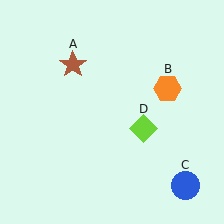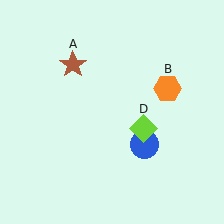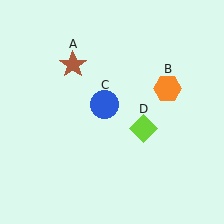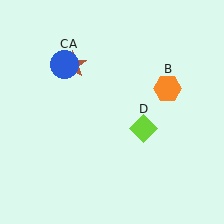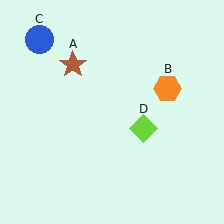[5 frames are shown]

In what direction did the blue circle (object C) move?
The blue circle (object C) moved up and to the left.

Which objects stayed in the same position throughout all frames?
Brown star (object A) and orange hexagon (object B) and lime diamond (object D) remained stationary.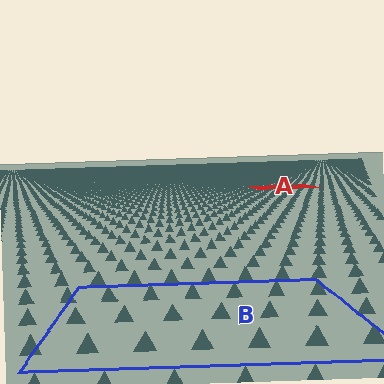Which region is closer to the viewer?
Region B is closer. The texture elements there are larger and more spread out.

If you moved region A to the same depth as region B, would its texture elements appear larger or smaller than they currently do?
They would appear larger. At a closer depth, the same texture elements are projected at a bigger on-screen size.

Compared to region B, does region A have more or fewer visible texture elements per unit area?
Region A has more texture elements per unit area — they are packed more densely because it is farther away.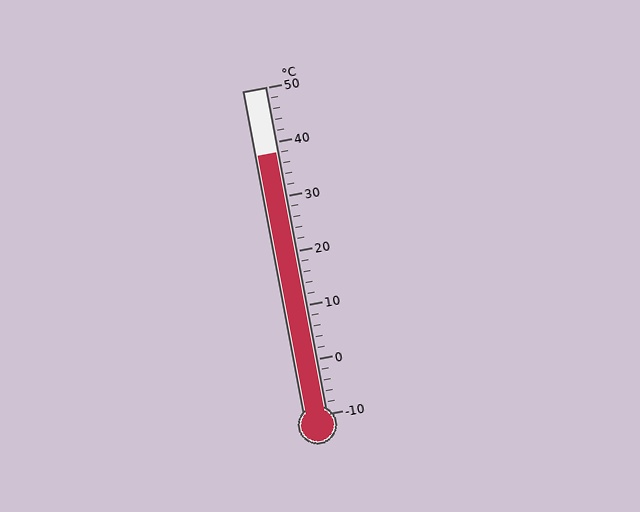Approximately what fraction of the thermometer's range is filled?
The thermometer is filled to approximately 80% of its range.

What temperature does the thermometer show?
The thermometer shows approximately 38°C.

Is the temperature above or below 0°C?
The temperature is above 0°C.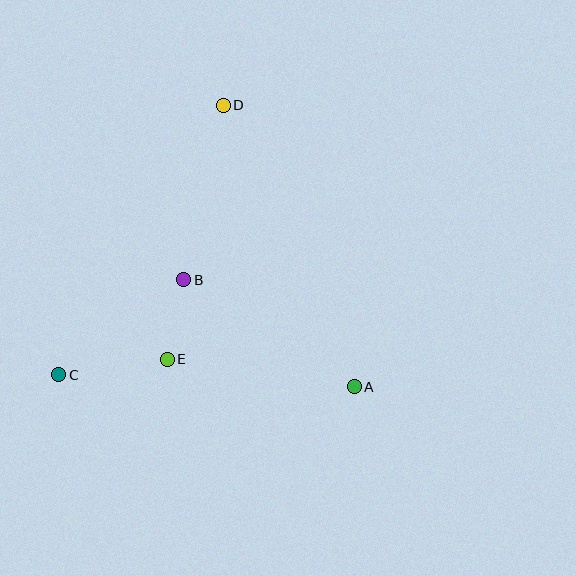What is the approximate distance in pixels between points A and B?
The distance between A and B is approximately 202 pixels.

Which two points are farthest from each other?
Points C and D are farthest from each other.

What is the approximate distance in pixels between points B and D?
The distance between B and D is approximately 179 pixels.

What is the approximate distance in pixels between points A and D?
The distance between A and D is approximately 311 pixels.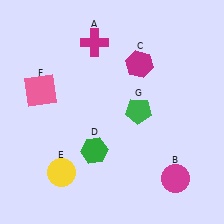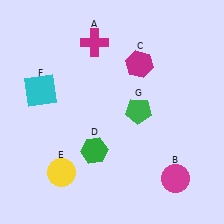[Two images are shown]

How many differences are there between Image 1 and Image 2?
There is 1 difference between the two images.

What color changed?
The square (F) changed from pink in Image 1 to cyan in Image 2.